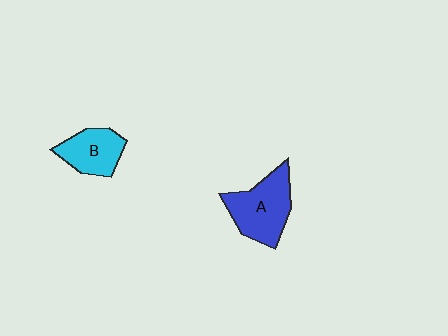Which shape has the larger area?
Shape A (blue).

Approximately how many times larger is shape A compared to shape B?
Approximately 1.4 times.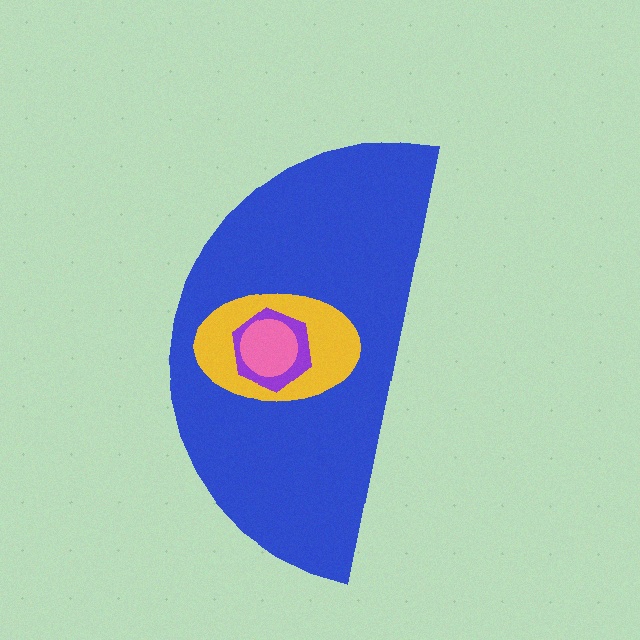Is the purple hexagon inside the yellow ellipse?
Yes.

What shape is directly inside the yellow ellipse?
The purple hexagon.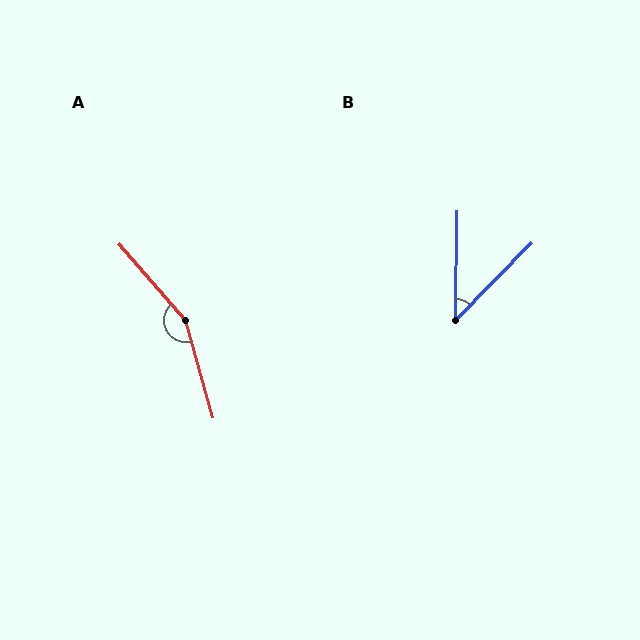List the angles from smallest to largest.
B (44°), A (155°).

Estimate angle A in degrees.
Approximately 155 degrees.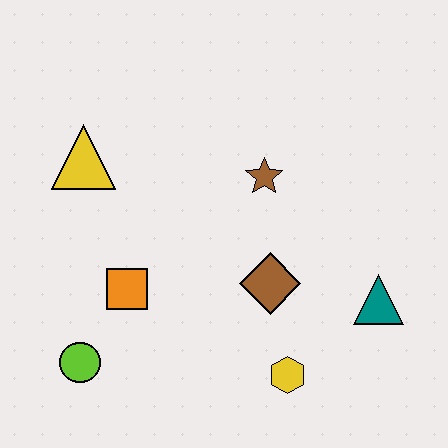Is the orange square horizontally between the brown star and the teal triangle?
No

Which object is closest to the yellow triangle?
The orange square is closest to the yellow triangle.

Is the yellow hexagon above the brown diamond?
No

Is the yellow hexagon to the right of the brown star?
Yes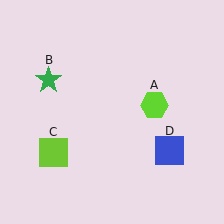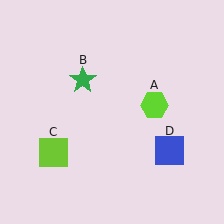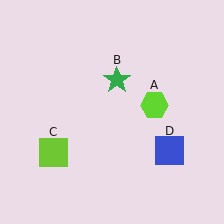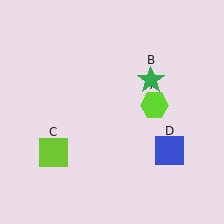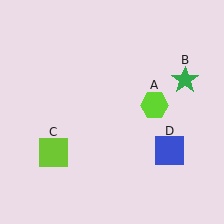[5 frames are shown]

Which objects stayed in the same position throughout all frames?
Lime hexagon (object A) and lime square (object C) and blue square (object D) remained stationary.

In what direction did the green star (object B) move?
The green star (object B) moved right.